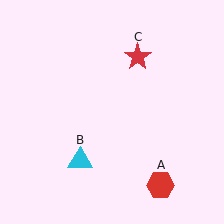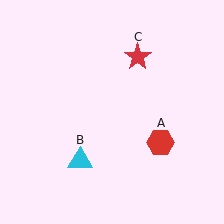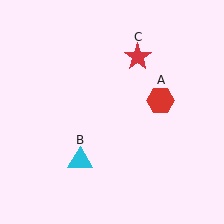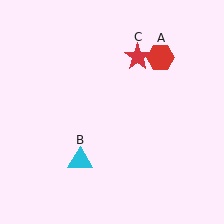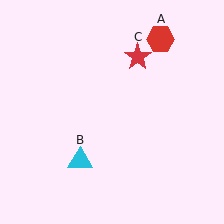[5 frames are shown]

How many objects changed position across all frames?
1 object changed position: red hexagon (object A).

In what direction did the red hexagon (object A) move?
The red hexagon (object A) moved up.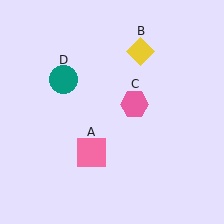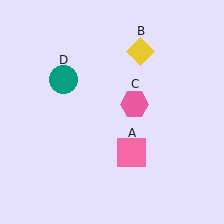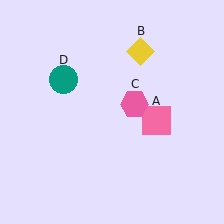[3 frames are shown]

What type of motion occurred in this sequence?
The pink square (object A) rotated counterclockwise around the center of the scene.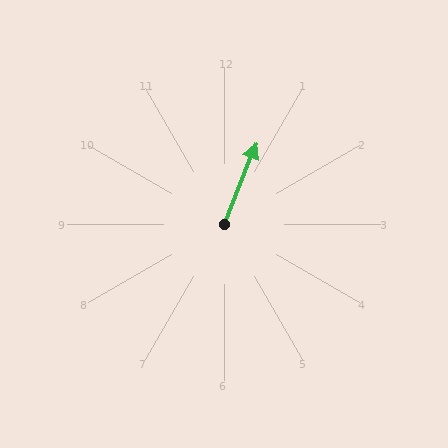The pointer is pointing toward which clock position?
Roughly 1 o'clock.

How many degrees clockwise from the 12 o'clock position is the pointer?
Approximately 22 degrees.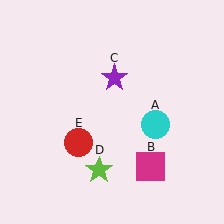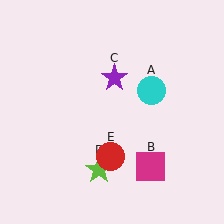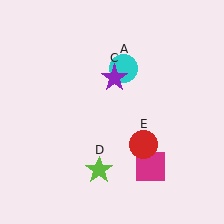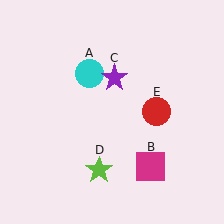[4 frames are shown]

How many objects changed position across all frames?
2 objects changed position: cyan circle (object A), red circle (object E).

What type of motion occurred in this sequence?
The cyan circle (object A), red circle (object E) rotated counterclockwise around the center of the scene.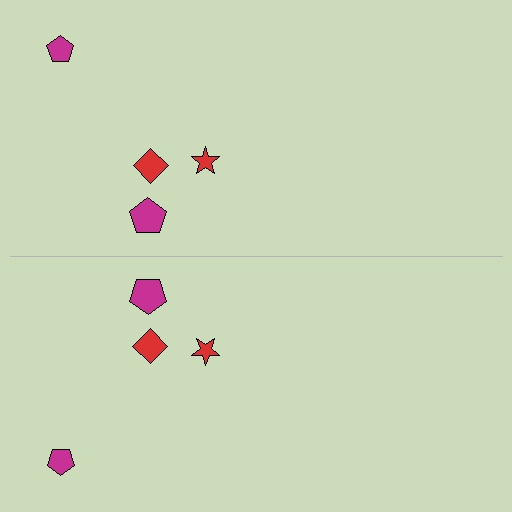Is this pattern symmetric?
Yes, this pattern has bilateral (reflection) symmetry.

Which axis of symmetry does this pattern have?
The pattern has a horizontal axis of symmetry running through the center of the image.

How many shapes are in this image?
There are 8 shapes in this image.